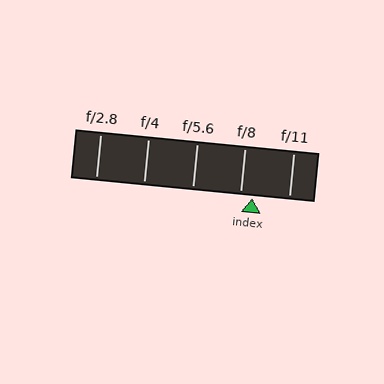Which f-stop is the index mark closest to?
The index mark is closest to f/8.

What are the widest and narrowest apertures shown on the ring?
The widest aperture shown is f/2.8 and the narrowest is f/11.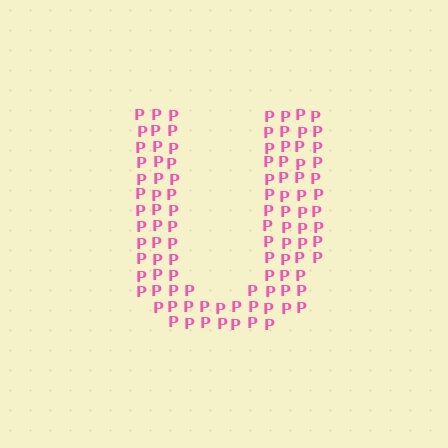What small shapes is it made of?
It is made of small letter P's.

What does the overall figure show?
The overall figure shows the letter U.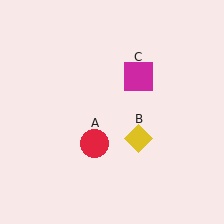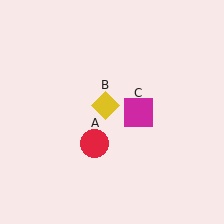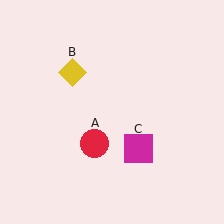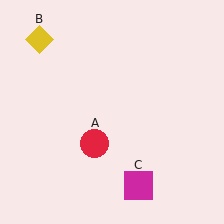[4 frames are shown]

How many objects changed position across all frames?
2 objects changed position: yellow diamond (object B), magenta square (object C).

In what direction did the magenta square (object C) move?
The magenta square (object C) moved down.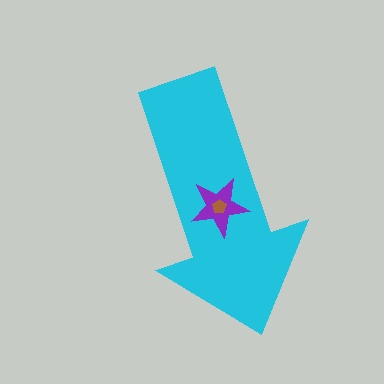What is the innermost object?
The brown pentagon.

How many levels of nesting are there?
3.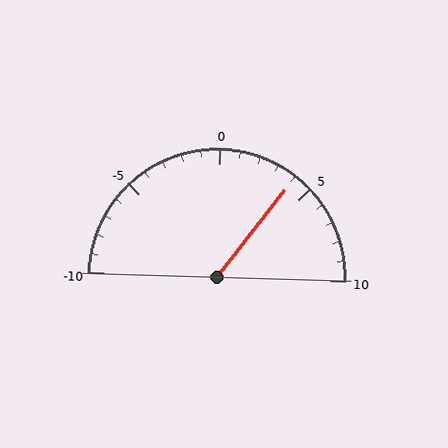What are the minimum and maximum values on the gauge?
The gauge ranges from -10 to 10.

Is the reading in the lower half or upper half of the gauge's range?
The reading is in the upper half of the range (-10 to 10).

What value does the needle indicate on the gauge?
The needle indicates approximately 4.